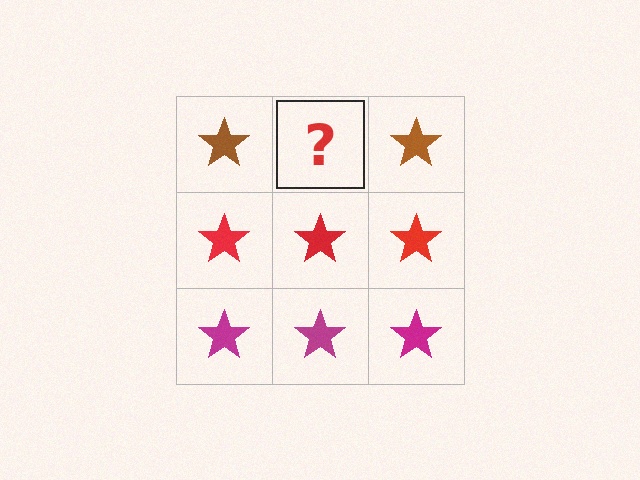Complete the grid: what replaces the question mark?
The question mark should be replaced with a brown star.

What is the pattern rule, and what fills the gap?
The rule is that each row has a consistent color. The gap should be filled with a brown star.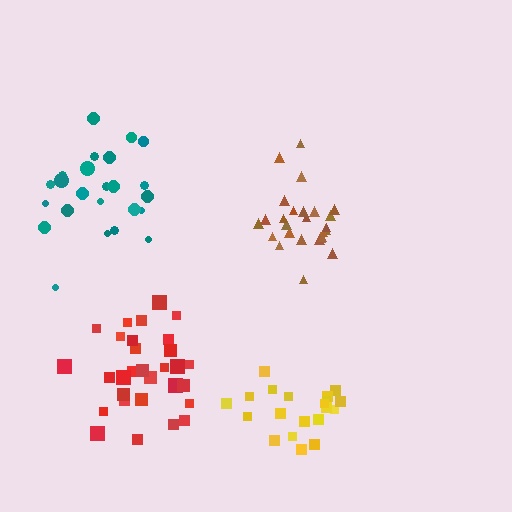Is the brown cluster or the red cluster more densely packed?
Brown.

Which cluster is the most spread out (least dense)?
Teal.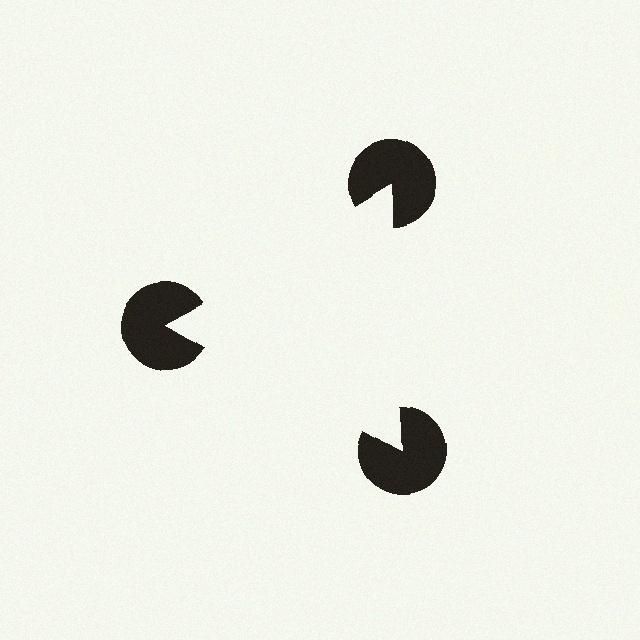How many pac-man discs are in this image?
There are 3 — one at each vertex of the illusory triangle.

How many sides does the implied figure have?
3 sides.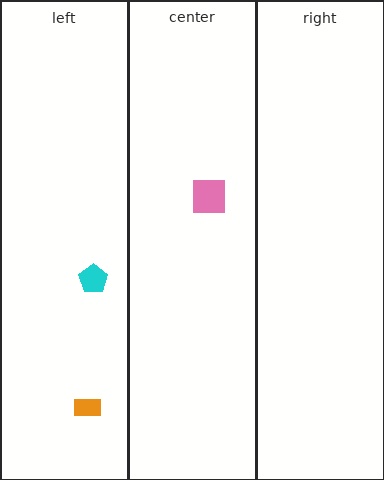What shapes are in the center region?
The pink square.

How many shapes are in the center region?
1.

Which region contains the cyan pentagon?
The left region.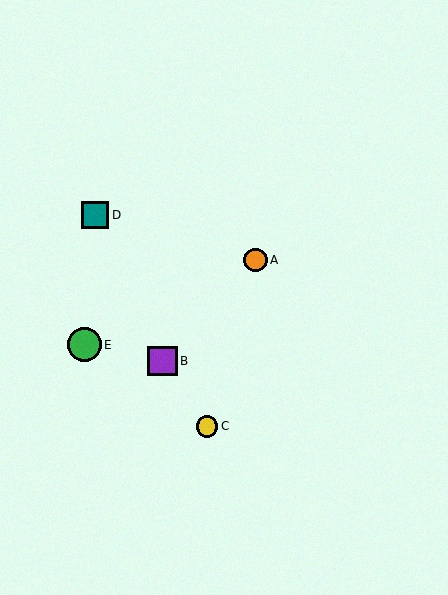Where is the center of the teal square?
The center of the teal square is at (95, 215).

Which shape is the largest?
The green circle (labeled E) is the largest.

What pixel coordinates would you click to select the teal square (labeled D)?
Click at (95, 215) to select the teal square D.